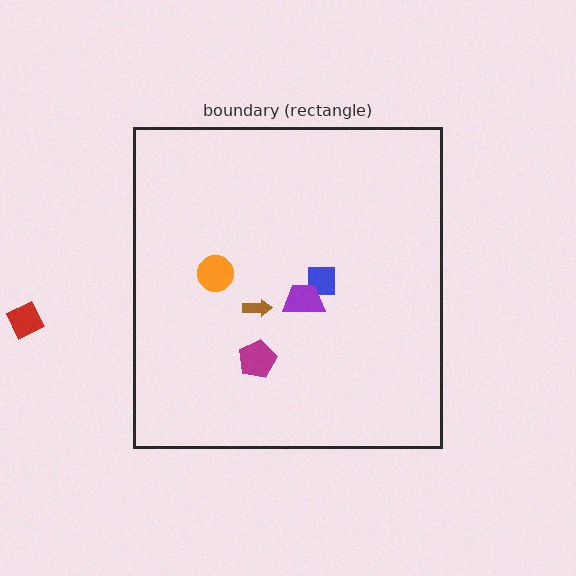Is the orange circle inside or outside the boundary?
Inside.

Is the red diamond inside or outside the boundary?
Outside.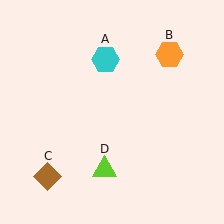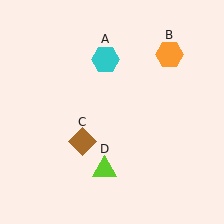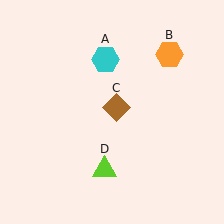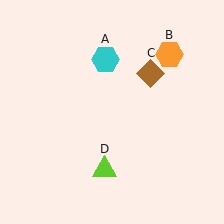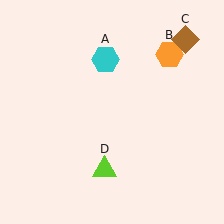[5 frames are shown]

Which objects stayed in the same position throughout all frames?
Cyan hexagon (object A) and orange hexagon (object B) and lime triangle (object D) remained stationary.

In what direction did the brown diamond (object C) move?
The brown diamond (object C) moved up and to the right.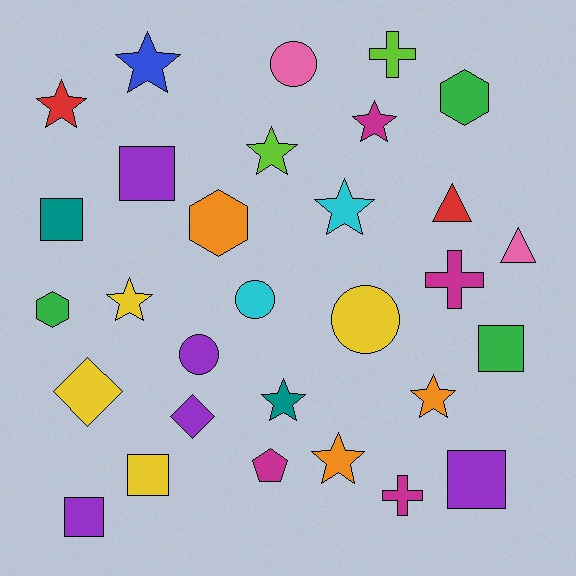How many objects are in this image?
There are 30 objects.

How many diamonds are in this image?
There are 2 diamonds.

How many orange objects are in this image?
There are 3 orange objects.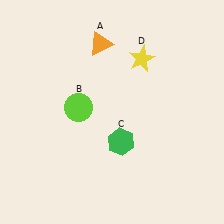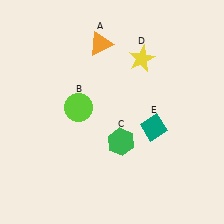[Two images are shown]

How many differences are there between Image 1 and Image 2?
There is 1 difference between the two images.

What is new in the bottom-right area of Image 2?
A teal diamond (E) was added in the bottom-right area of Image 2.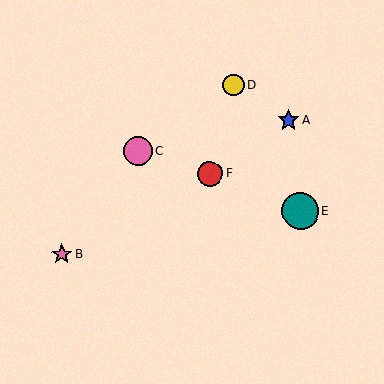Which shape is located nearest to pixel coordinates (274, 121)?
The blue star (labeled A) at (288, 120) is nearest to that location.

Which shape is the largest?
The teal circle (labeled E) is the largest.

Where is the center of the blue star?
The center of the blue star is at (288, 120).